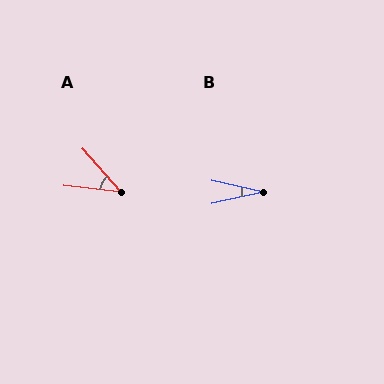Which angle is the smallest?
B, at approximately 26 degrees.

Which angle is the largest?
A, at approximately 42 degrees.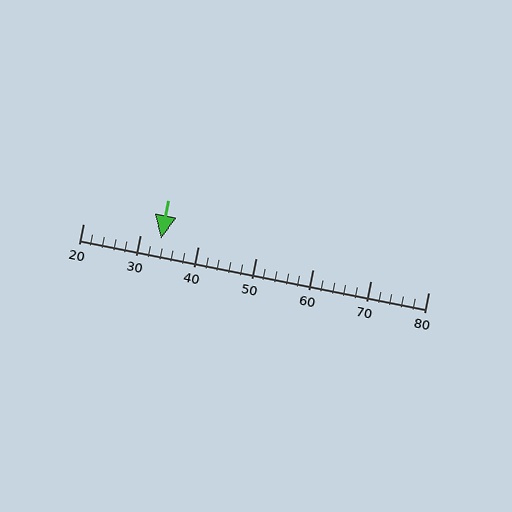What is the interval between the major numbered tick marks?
The major tick marks are spaced 10 units apart.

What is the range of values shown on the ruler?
The ruler shows values from 20 to 80.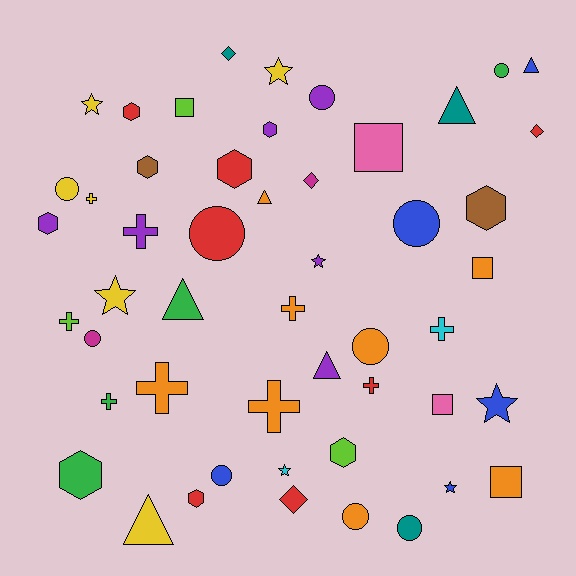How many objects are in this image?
There are 50 objects.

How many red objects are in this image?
There are 7 red objects.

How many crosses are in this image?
There are 9 crosses.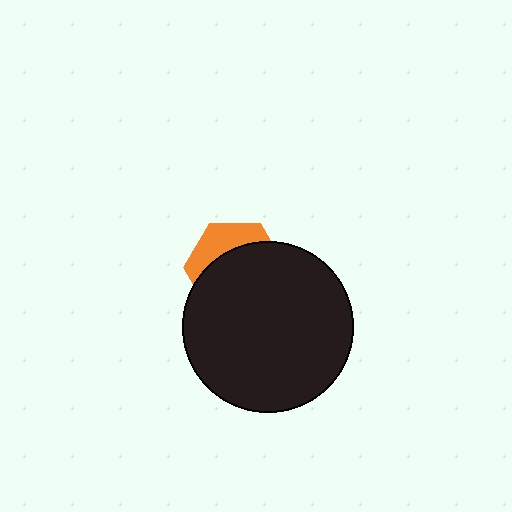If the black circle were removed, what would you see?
You would see the complete orange hexagon.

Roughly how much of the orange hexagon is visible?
A small part of it is visible (roughly 31%).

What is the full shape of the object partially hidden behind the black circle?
The partially hidden object is an orange hexagon.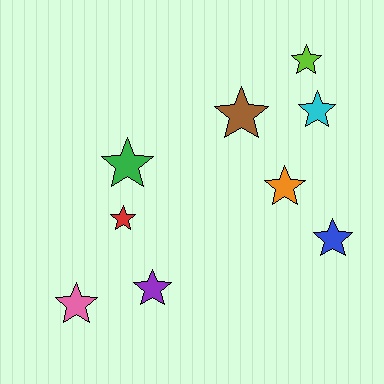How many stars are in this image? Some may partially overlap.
There are 9 stars.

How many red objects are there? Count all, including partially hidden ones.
There is 1 red object.